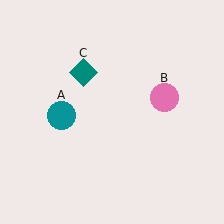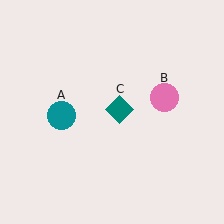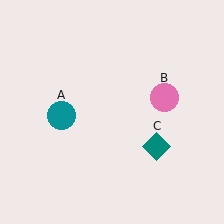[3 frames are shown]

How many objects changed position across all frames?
1 object changed position: teal diamond (object C).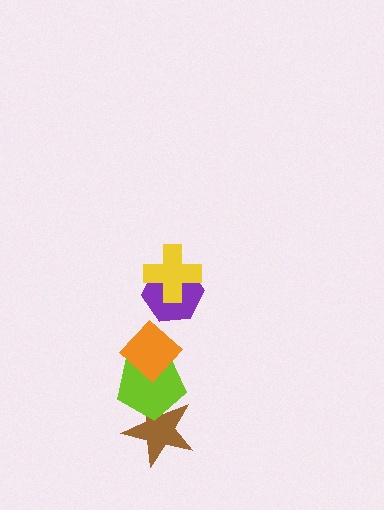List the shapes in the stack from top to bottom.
From top to bottom: the yellow cross, the purple hexagon, the orange diamond, the lime pentagon, the brown star.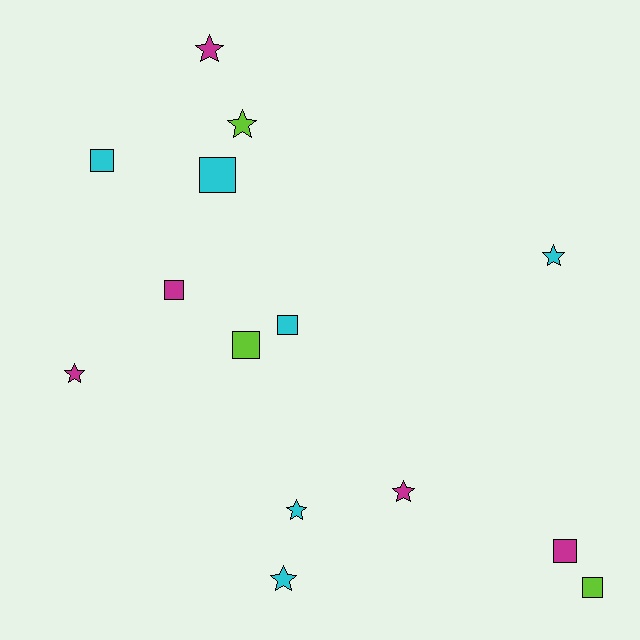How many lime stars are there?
There is 1 lime star.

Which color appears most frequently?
Cyan, with 6 objects.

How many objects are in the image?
There are 14 objects.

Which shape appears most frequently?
Star, with 7 objects.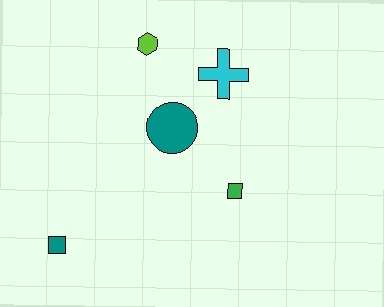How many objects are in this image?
There are 5 objects.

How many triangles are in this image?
There are no triangles.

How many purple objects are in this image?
There are no purple objects.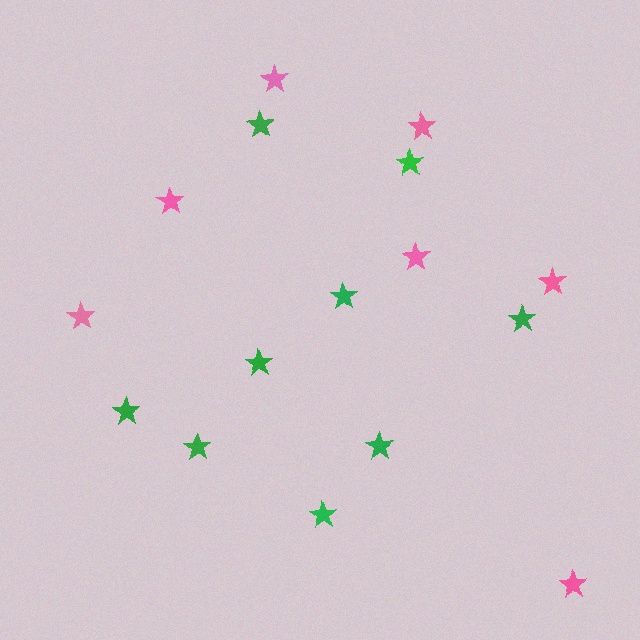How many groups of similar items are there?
There are 2 groups: one group of green stars (9) and one group of pink stars (7).